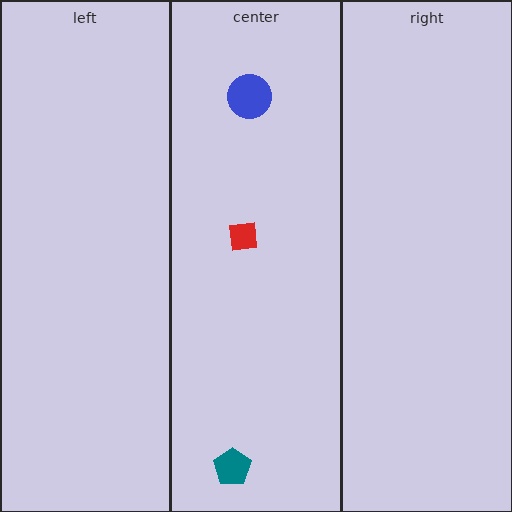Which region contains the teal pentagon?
The center region.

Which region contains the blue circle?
The center region.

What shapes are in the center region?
The red square, the teal pentagon, the blue circle.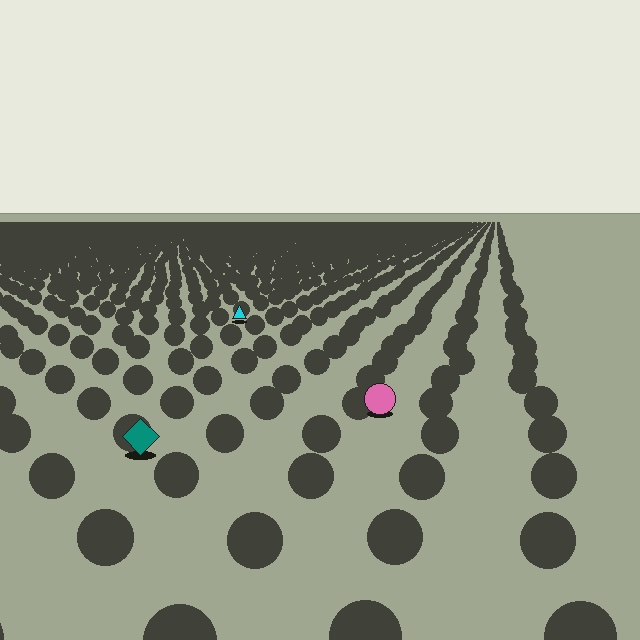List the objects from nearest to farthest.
From nearest to farthest: the teal diamond, the pink circle, the cyan triangle.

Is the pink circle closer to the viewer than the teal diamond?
No. The teal diamond is closer — you can tell from the texture gradient: the ground texture is coarser near it.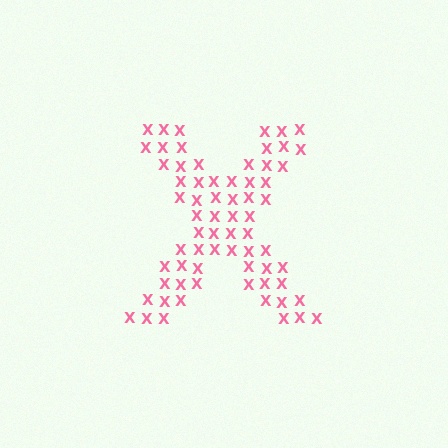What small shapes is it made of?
It is made of small letter X's.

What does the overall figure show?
The overall figure shows the letter X.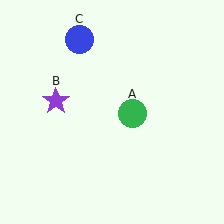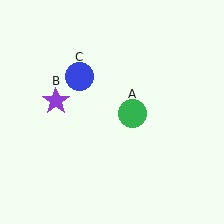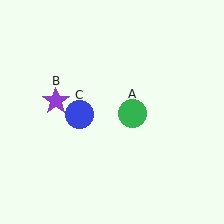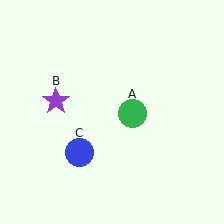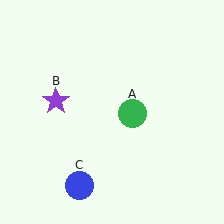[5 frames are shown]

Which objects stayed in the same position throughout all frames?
Green circle (object A) and purple star (object B) remained stationary.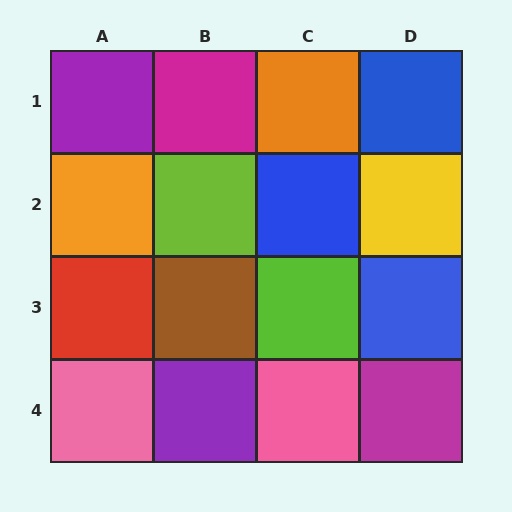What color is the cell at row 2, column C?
Blue.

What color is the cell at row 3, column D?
Blue.